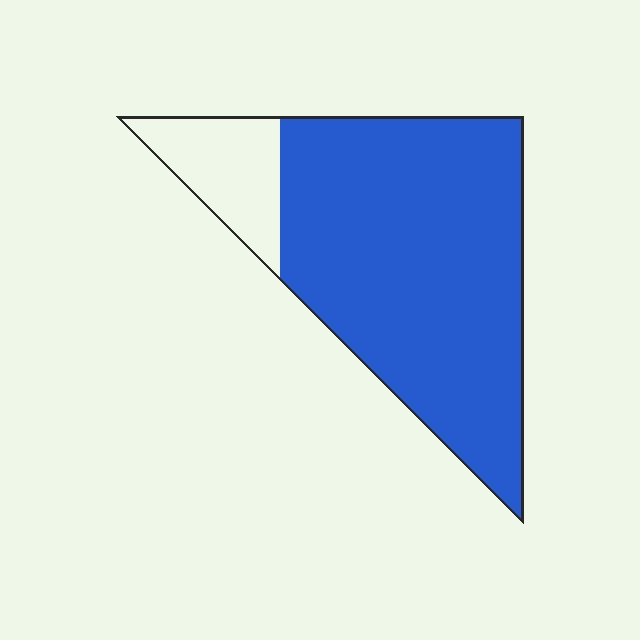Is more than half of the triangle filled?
Yes.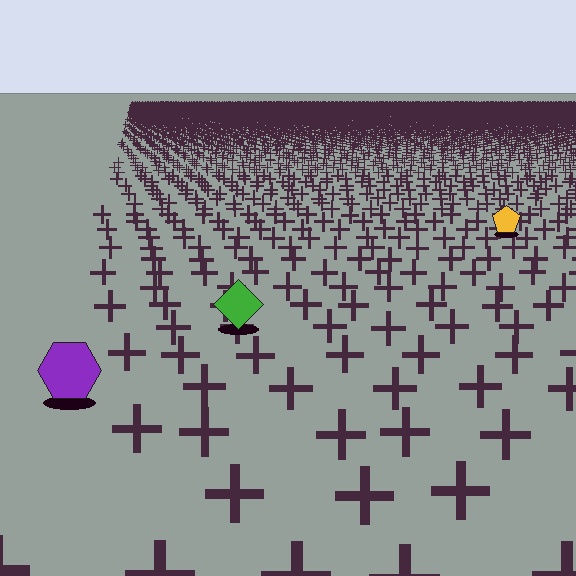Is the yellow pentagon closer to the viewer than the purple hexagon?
No. The purple hexagon is closer — you can tell from the texture gradient: the ground texture is coarser near it.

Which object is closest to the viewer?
The purple hexagon is closest. The texture marks near it are larger and more spread out.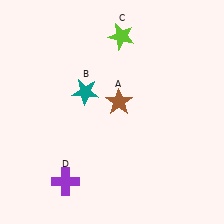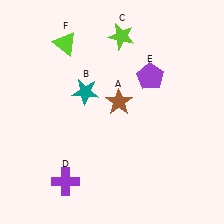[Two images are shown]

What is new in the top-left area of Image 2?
A lime triangle (F) was added in the top-left area of Image 2.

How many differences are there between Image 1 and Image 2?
There are 2 differences between the two images.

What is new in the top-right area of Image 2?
A purple pentagon (E) was added in the top-right area of Image 2.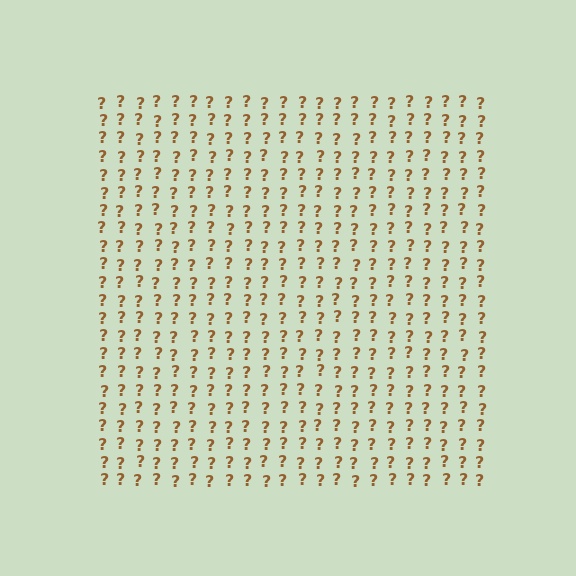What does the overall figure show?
The overall figure shows a square.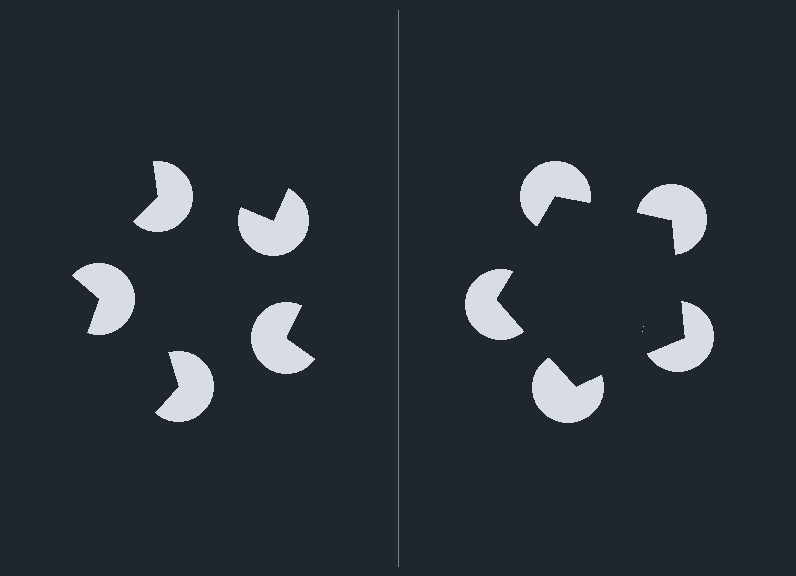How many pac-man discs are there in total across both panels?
10 — 5 on each side.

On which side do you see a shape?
An illusory pentagon appears on the right side. On the left side the wedge cuts are rotated, so no coherent shape forms.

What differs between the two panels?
The pac-man discs are positioned identically on both sides; only the wedge orientations differ. On the right they align to a pentagon; on the left they are misaligned.